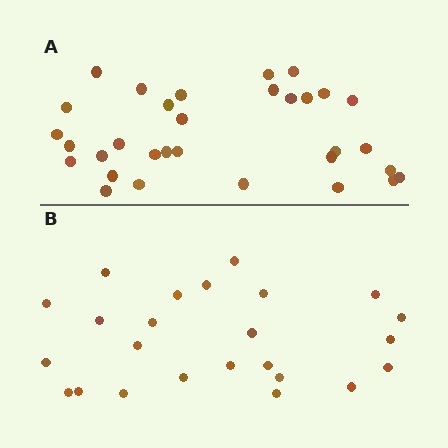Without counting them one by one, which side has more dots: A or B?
Region A (the top region) has more dots.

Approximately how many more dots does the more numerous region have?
Region A has roughly 8 or so more dots than region B.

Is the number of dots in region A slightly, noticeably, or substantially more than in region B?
Region A has noticeably more, but not dramatically so. The ratio is roughly 1.3 to 1.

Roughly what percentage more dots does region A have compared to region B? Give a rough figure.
About 35% more.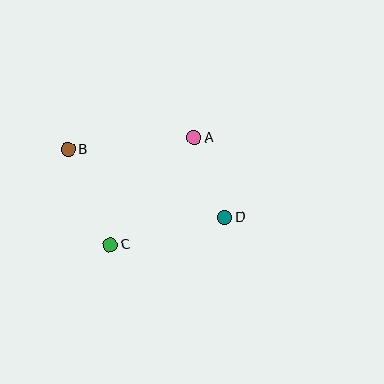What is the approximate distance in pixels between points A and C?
The distance between A and C is approximately 136 pixels.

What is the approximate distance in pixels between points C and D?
The distance between C and D is approximately 118 pixels.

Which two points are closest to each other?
Points A and D are closest to each other.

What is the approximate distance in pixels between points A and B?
The distance between A and B is approximately 126 pixels.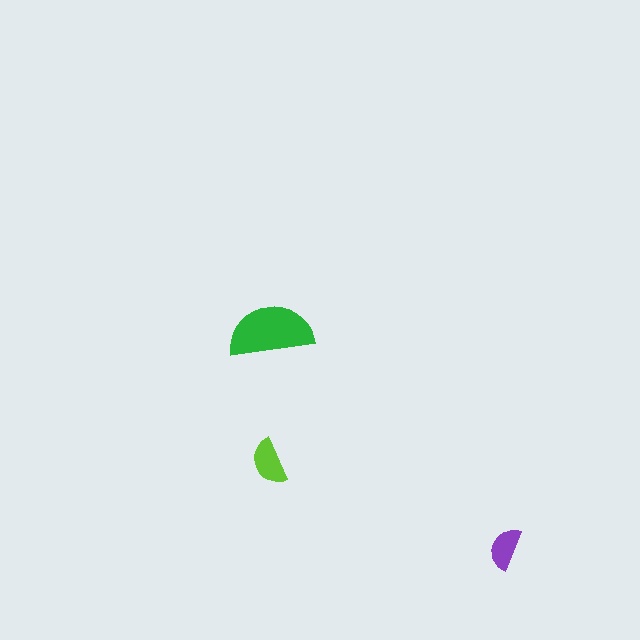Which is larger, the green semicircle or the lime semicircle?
The green one.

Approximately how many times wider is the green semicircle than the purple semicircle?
About 2 times wider.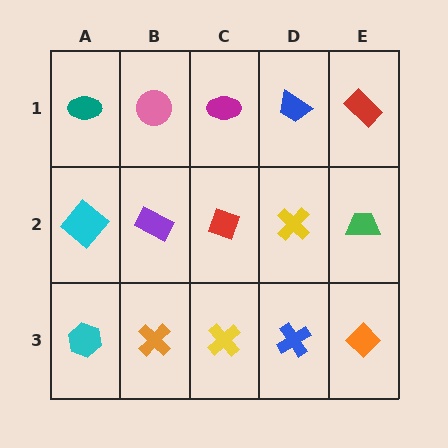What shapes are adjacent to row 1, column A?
A cyan diamond (row 2, column A), a pink circle (row 1, column B).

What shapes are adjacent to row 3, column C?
A red diamond (row 2, column C), an orange cross (row 3, column B), a blue cross (row 3, column D).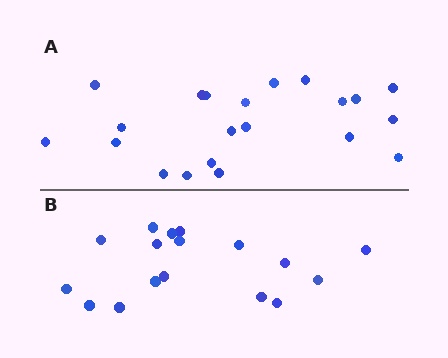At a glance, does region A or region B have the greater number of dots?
Region A (the top region) has more dots.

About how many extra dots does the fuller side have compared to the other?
Region A has about 4 more dots than region B.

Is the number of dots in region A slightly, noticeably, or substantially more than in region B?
Region A has only slightly more — the two regions are fairly close. The ratio is roughly 1.2 to 1.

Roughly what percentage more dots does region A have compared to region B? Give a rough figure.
About 25% more.